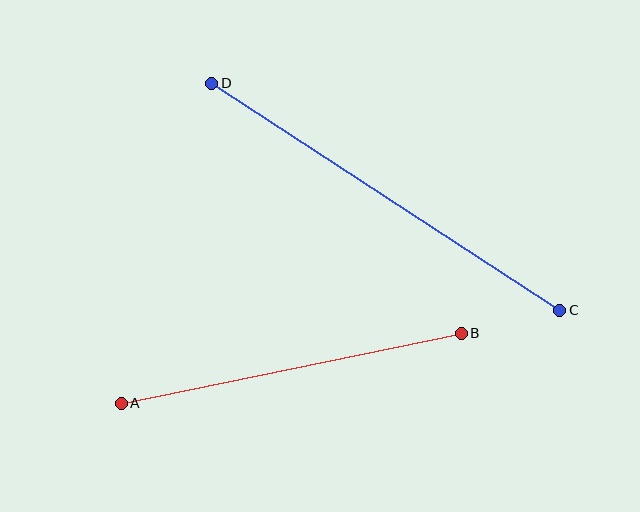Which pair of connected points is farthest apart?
Points C and D are farthest apart.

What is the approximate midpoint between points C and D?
The midpoint is at approximately (386, 197) pixels.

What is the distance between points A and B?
The distance is approximately 347 pixels.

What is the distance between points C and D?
The distance is approximately 416 pixels.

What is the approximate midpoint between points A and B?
The midpoint is at approximately (291, 368) pixels.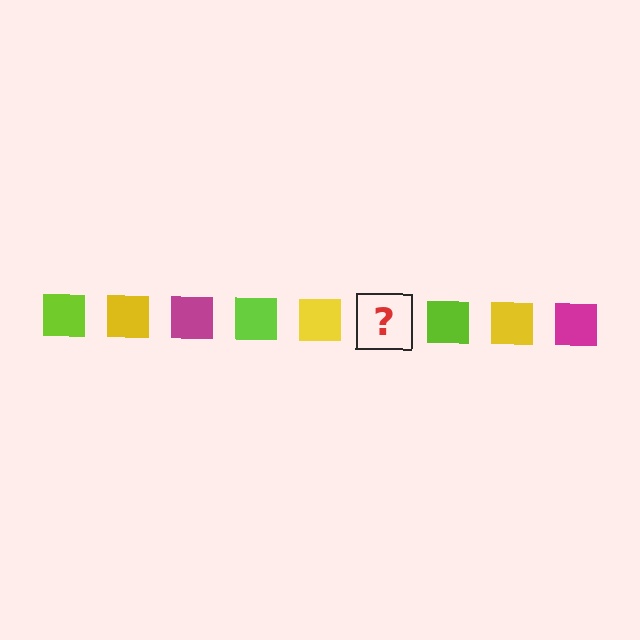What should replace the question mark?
The question mark should be replaced with a magenta square.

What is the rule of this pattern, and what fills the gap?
The rule is that the pattern cycles through lime, yellow, magenta squares. The gap should be filled with a magenta square.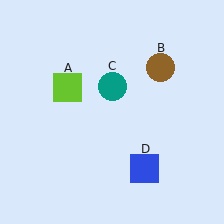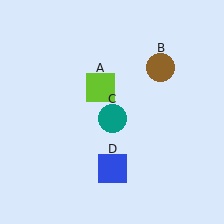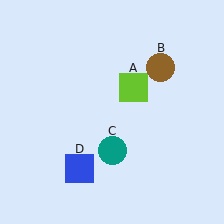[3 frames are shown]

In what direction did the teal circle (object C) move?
The teal circle (object C) moved down.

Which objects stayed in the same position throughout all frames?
Brown circle (object B) remained stationary.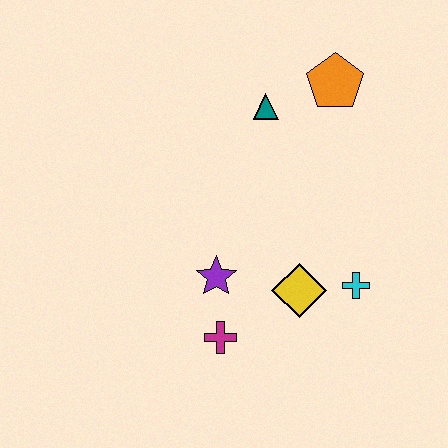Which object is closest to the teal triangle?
The orange pentagon is closest to the teal triangle.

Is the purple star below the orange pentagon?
Yes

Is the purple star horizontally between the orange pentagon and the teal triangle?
No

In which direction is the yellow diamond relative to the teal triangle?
The yellow diamond is below the teal triangle.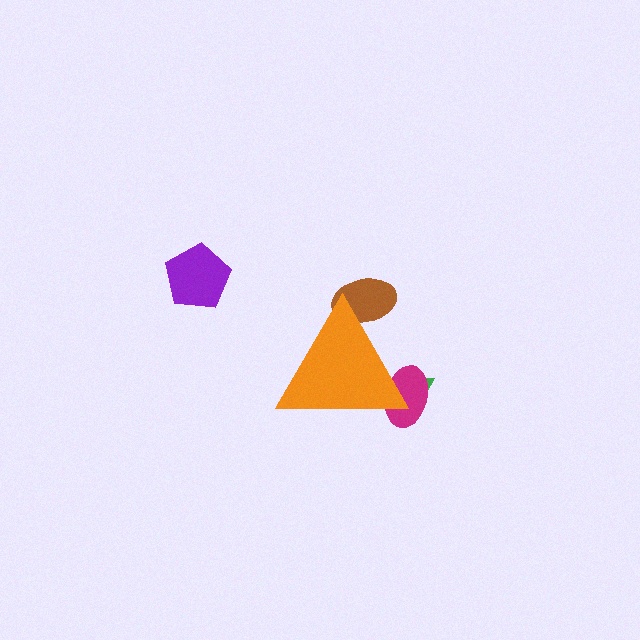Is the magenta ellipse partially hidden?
Yes, the magenta ellipse is partially hidden behind the orange triangle.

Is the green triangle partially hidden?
Yes, the green triangle is partially hidden behind the orange triangle.